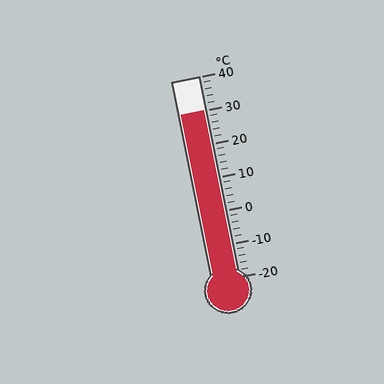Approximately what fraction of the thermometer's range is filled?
The thermometer is filled to approximately 85% of its range.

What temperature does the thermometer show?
The thermometer shows approximately 30°C.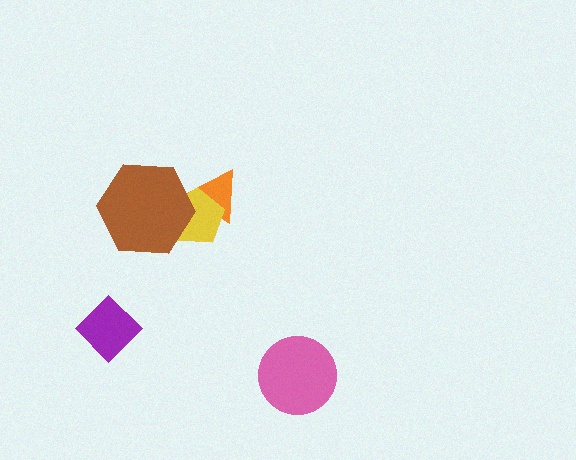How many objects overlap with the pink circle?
0 objects overlap with the pink circle.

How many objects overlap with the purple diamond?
0 objects overlap with the purple diamond.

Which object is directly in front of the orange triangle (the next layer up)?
The yellow pentagon is directly in front of the orange triangle.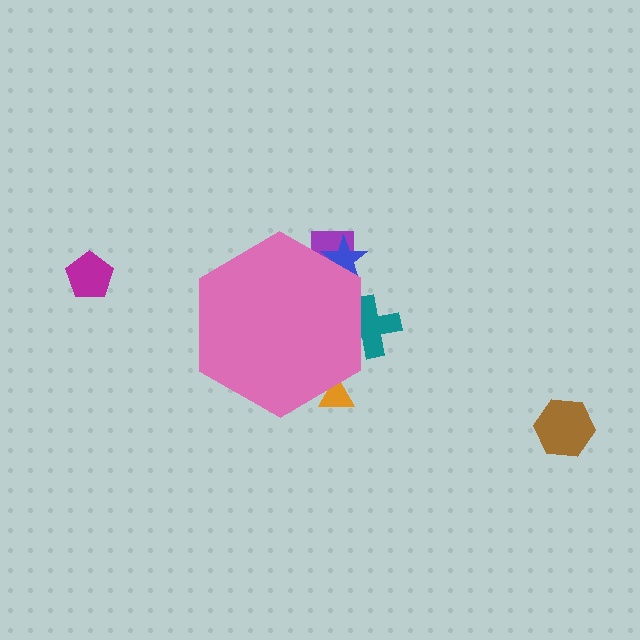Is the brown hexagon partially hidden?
No, the brown hexagon is fully visible.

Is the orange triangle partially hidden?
Yes, the orange triangle is partially hidden behind the pink hexagon.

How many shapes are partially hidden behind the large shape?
4 shapes are partially hidden.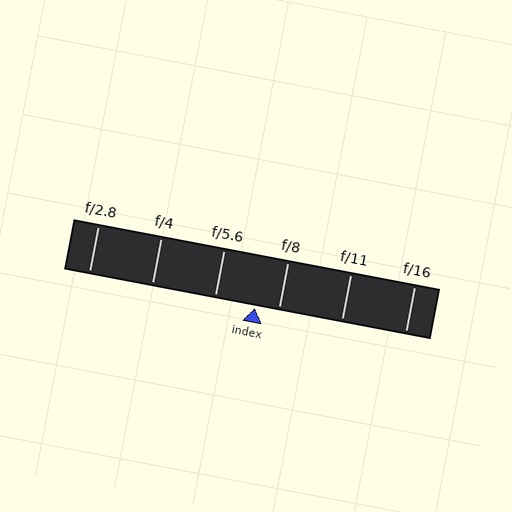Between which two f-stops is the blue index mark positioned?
The index mark is between f/5.6 and f/8.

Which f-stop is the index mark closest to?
The index mark is closest to f/8.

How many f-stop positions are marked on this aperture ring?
There are 6 f-stop positions marked.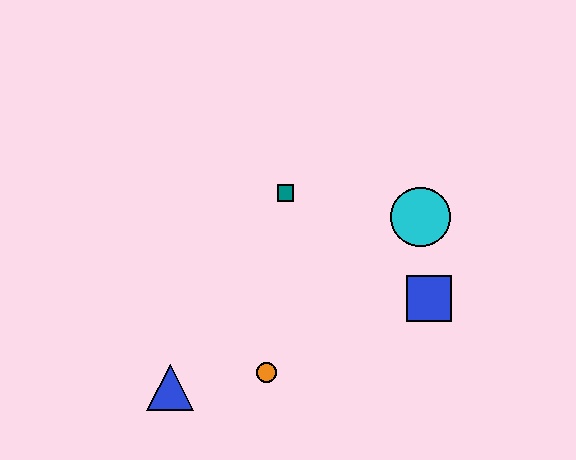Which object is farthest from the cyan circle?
The blue triangle is farthest from the cyan circle.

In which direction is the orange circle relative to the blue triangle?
The orange circle is to the right of the blue triangle.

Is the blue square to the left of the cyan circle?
No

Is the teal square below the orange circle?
No